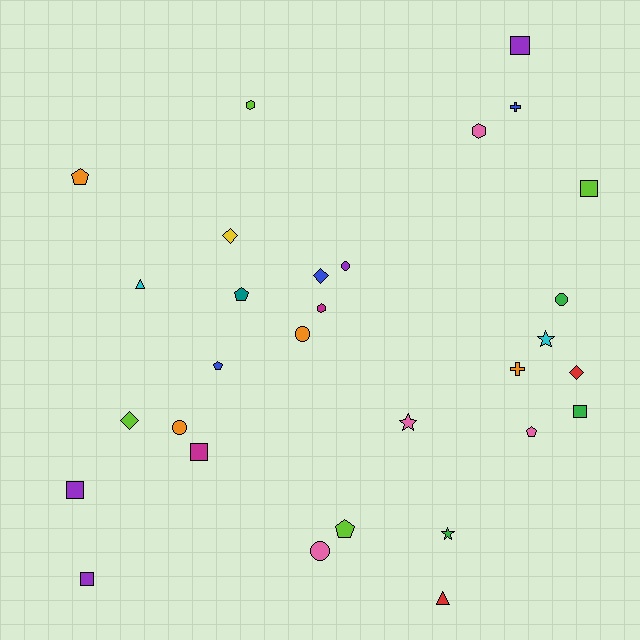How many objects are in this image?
There are 30 objects.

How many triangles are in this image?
There are 2 triangles.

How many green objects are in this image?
There are 3 green objects.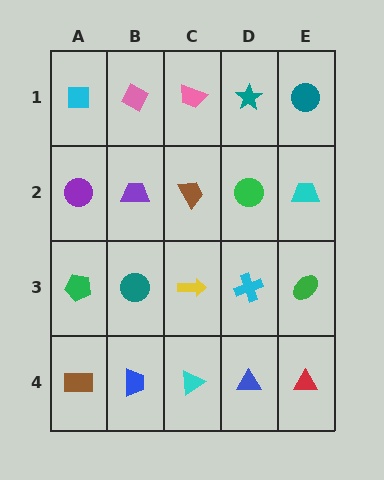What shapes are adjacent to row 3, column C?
A brown trapezoid (row 2, column C), a cyan triangle (row 4, column C), a teal circle (row 3, column B), a cyan cross (row 3, column D).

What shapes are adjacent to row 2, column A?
A cyan square (row 1, column A), a green pentagon (row 3, column A), a purple trapezoid (row 2, column B).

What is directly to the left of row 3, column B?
A green pentagon.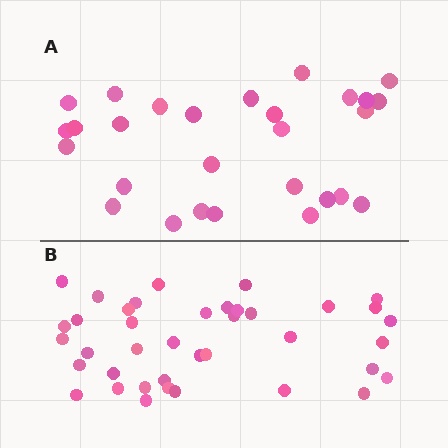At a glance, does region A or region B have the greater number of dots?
Region B (the bottom region) has more dots.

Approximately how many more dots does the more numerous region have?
Region B has roughly 12 or so more dots than region A.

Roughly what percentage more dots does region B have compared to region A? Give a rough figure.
About 40% more.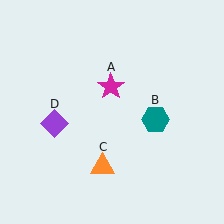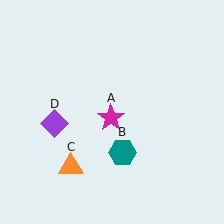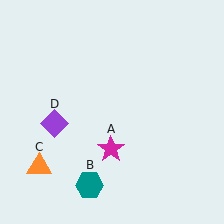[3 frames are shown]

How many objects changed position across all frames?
3 objects changed position: magenta star (object A), teal hexagon (object B), orange triangle (object C).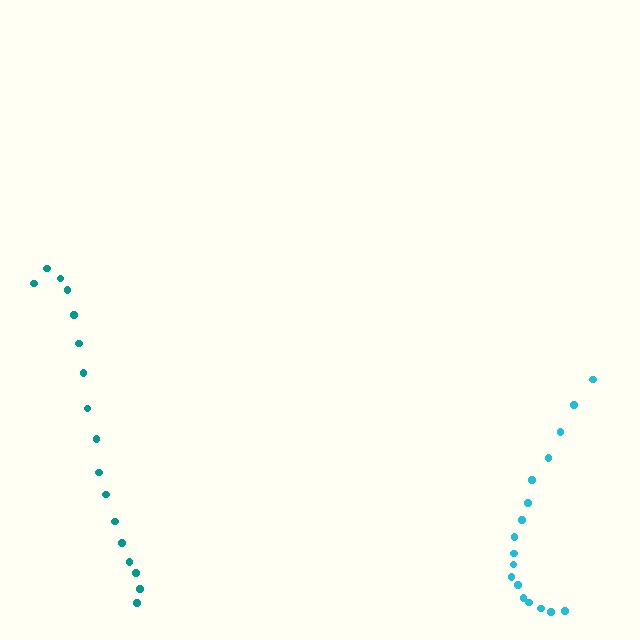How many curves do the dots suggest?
There are 2 distinct paths.